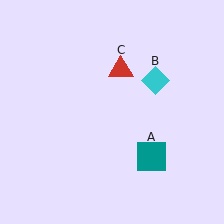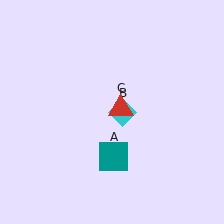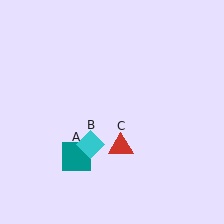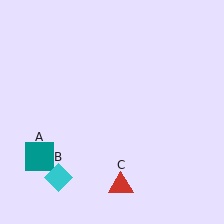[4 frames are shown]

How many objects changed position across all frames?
3 objects changed position: teal square (object A), cyan diamond (object B), red triangle (object C).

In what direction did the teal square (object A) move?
The teal square (object A) moved left.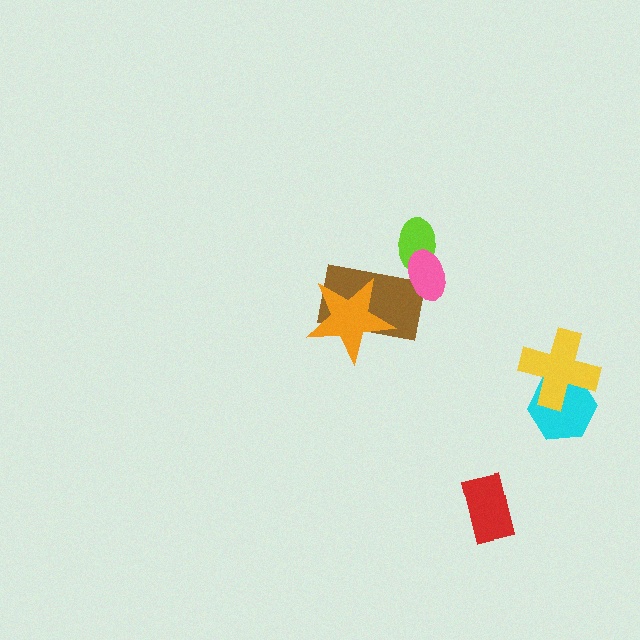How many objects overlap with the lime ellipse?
1 object overlaps with the lime ellipse.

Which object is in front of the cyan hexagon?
The yellow cross is in front of the cyan hexagon.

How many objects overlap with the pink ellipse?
2 objects overlap with the pink ellipse.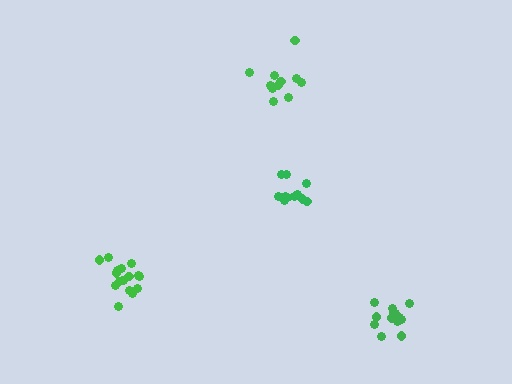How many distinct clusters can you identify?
There are 4 distinct clusters.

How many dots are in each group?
Group 1: 11 dots, Group 2: 17 dots, Group 3: 13 dots, Group 4: 11 dots (52 total).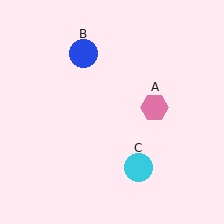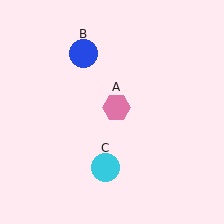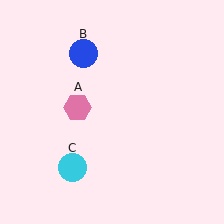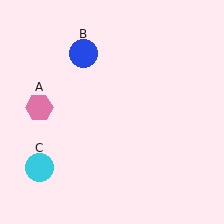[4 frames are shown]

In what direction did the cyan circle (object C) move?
The cyan circle (object C) moved left.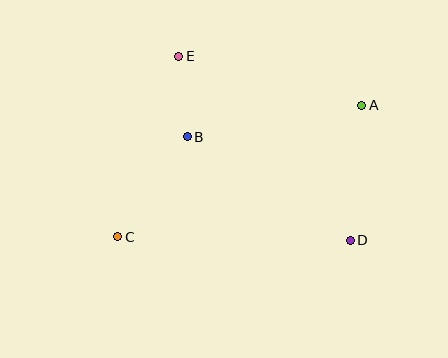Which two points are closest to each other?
Points B and E are closest to each other.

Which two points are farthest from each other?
Points A and C are farthest from each other.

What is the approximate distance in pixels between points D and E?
The distance between D and E is approximately 252 pixels.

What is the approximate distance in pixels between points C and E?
The distance between C and E is approximately 190 pixels.